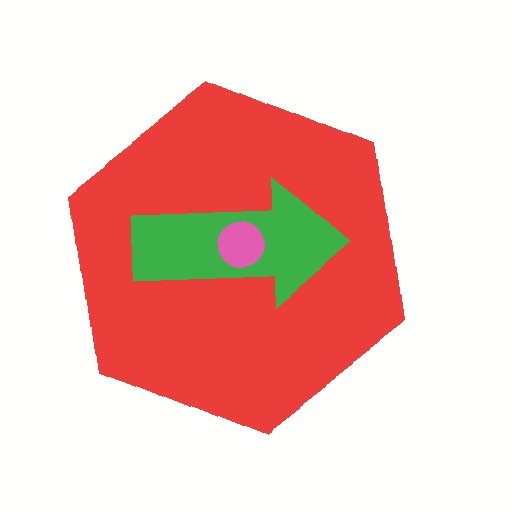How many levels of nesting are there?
3.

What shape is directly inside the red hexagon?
The green arrow.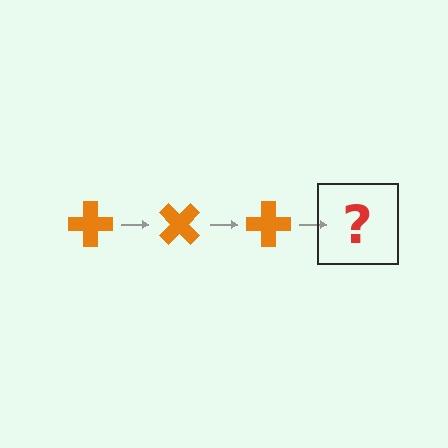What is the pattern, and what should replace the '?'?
The pattern is that the cross rotates 45 degrees each step. The '?' should be an orange cross rotated 135 degrees.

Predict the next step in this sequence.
The next step is an orange cross rotated 135 degrees.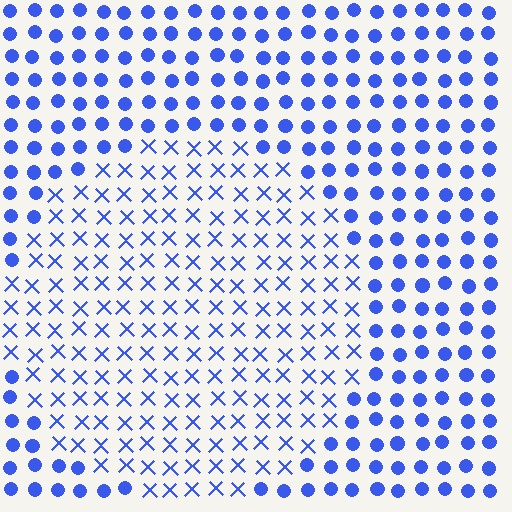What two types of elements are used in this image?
The image uses X marks inside the circle region and circles outside it.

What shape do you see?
I see a circle.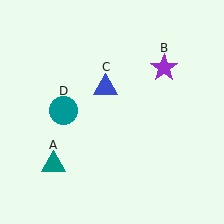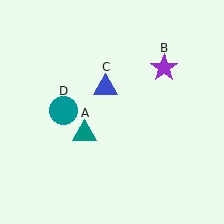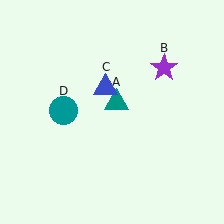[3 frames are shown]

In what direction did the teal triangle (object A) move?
The teal triangle (object A) moved up and to the right.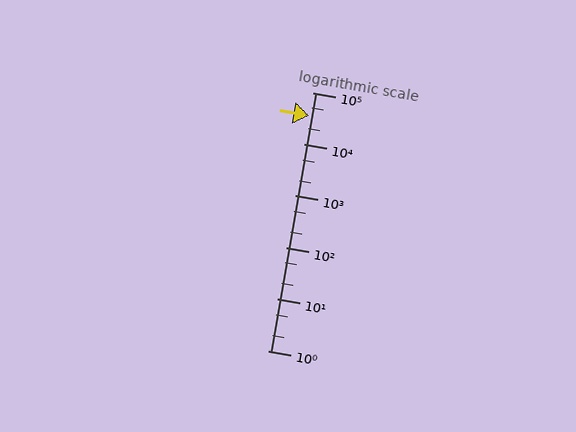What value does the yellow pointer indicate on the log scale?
The pointer indicates approximately 35000.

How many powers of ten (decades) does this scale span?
The scale spans 5 decades, from 1 to 100000.